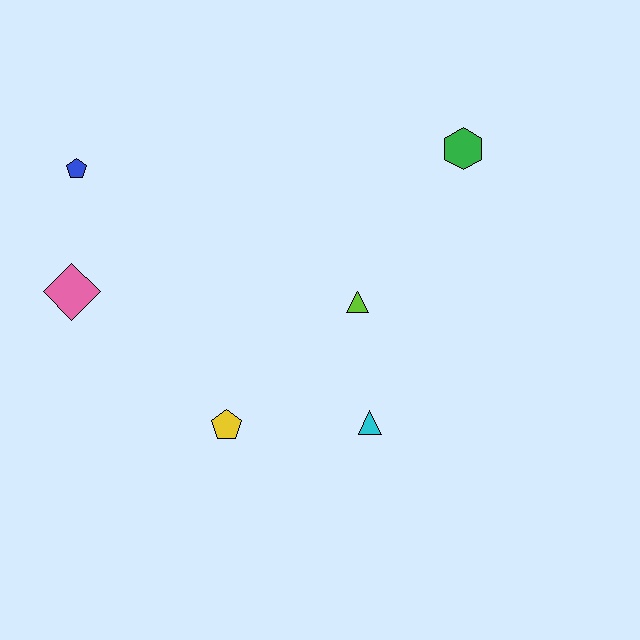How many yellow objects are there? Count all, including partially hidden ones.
There is 1 yellow object.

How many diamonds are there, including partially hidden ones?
There is 1 diamond.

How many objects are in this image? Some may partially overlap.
There are 6 objects.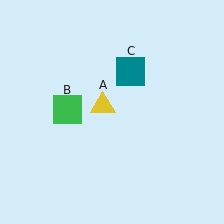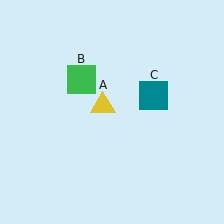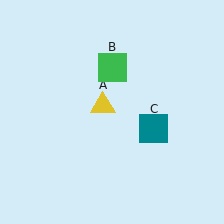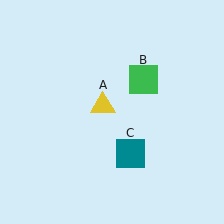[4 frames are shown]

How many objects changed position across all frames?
2 objects changed position: green square (object B), teal square (object C).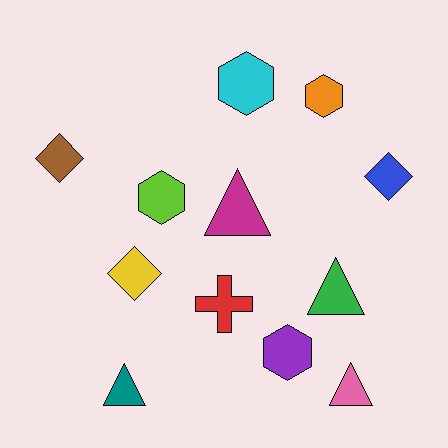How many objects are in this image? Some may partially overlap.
There are 12 objects.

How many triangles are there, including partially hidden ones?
There are 4 triangles.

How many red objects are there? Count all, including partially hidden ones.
There is 1 red object.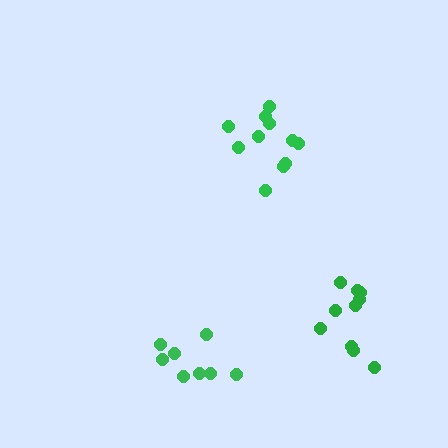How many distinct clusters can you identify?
There are 3 distinct clusters.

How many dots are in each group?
Group 1: 11 dots, Group 2: 8 dots, Group 3: 10 dots (29 total).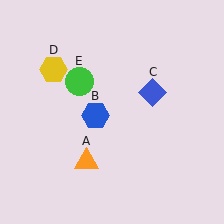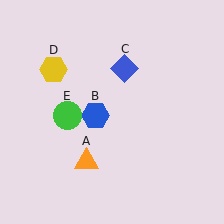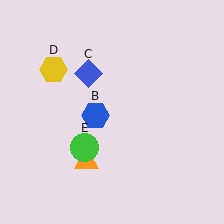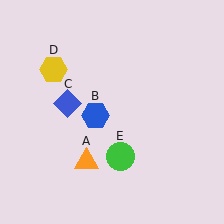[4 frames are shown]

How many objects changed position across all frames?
2 objects changed position: blue diamond (object C), green circle (object E).